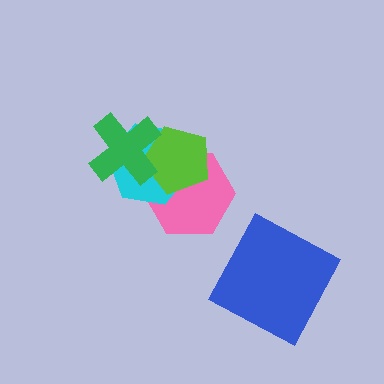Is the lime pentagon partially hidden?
Yes, it is partially covered by another shape.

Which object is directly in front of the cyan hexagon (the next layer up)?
The lime pentagon is directly in front of the cyan hexagon.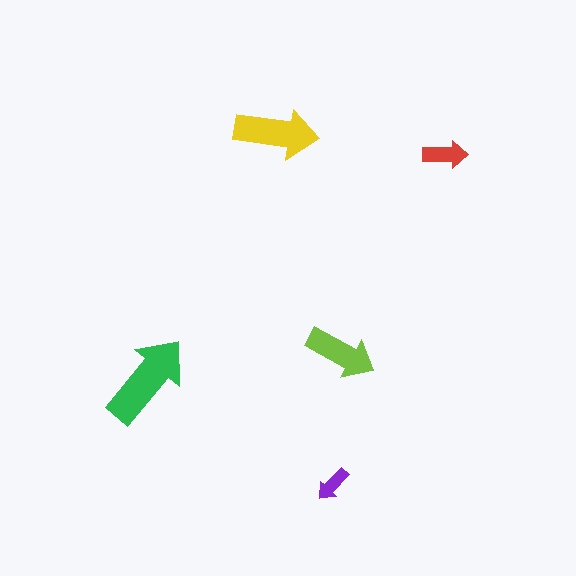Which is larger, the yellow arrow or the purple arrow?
The yellow one.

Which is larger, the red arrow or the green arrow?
The green one.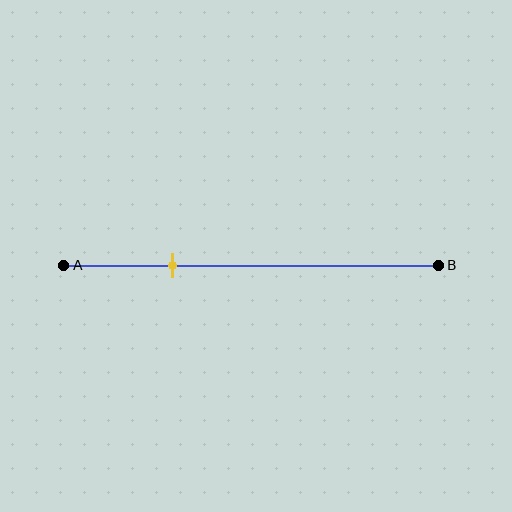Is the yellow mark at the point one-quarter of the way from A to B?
No, the mark is at about 30% from A, not at the 25% one-quarter point.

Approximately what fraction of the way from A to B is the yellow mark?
The yellow mark is approximately 30% of the way from A to B.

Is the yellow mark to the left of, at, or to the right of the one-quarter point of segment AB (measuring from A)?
The yellow mark is to the right of the one-quarter point of segment AB.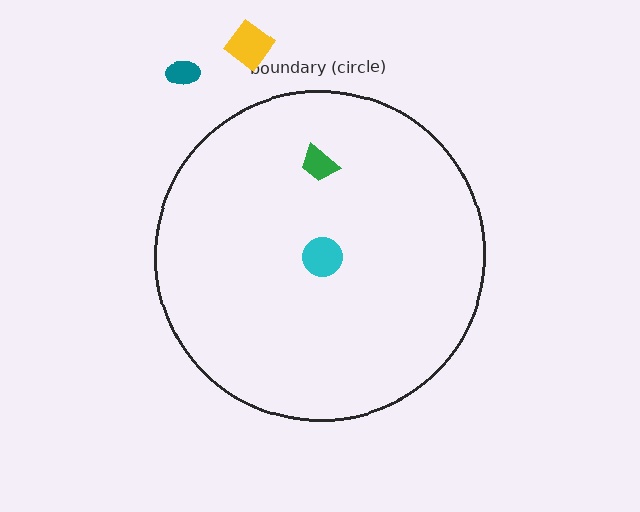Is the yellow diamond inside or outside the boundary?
Outside.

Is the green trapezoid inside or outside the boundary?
Inside.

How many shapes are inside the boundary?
2 inside, 2 outside.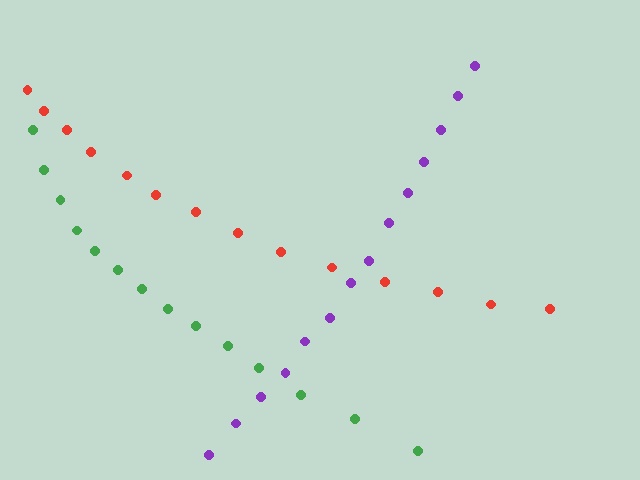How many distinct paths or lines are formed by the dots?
There are 3 distinct paths.